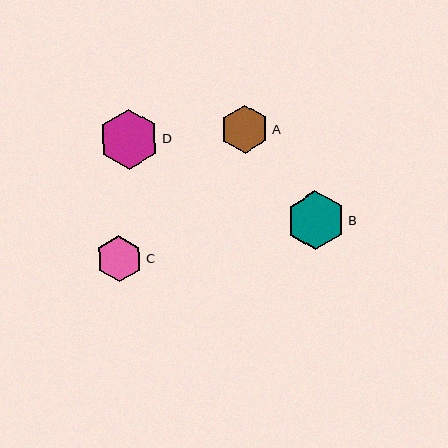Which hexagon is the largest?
Hexagon D is the largest with a size of approximately 60 pixels.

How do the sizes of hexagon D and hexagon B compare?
Hexagon D and hexagon B are approximately the same size.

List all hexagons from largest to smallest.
From largest to smallest: D, B, A, C.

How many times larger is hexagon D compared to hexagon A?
Hexagon D is approximately 1.3 times the size of hexagon A.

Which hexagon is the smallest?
Hexagon C is the smallest with a size of approximately 46 pixels.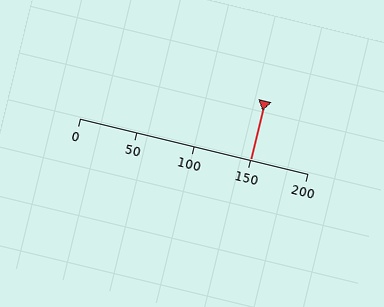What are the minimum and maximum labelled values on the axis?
The axis runs from 0 to 200.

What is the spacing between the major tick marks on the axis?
The major ticks are spaced 50 apart.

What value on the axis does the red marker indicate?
The marker indicates approximately 150.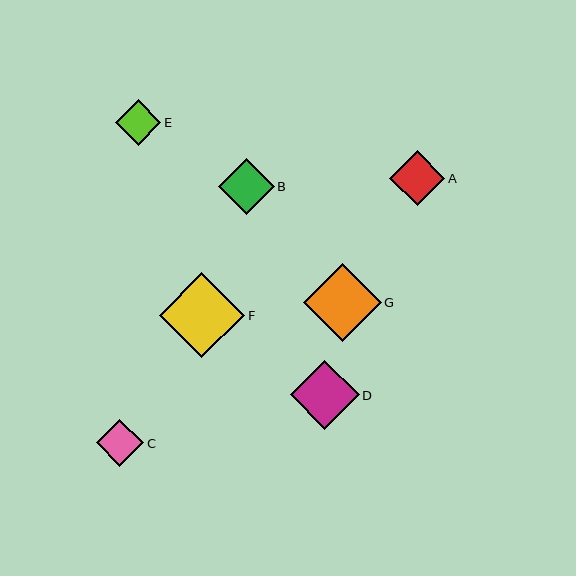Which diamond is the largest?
Diamond F is the largest with a size of approximately 85 pixels.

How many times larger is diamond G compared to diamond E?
Diamond G is approximately 1.7 times the size of diamond E.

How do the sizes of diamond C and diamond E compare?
Diamond C and diamond E are approximately the same size.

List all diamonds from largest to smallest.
From largest to smallest: F, G, D, B, A, C, E.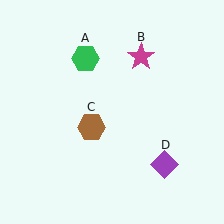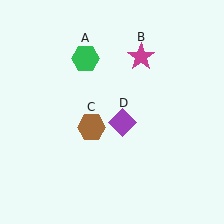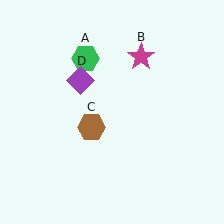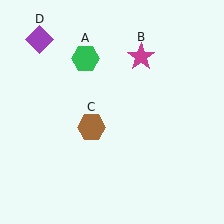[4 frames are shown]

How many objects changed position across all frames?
1 object changed position: purple diamond (object D).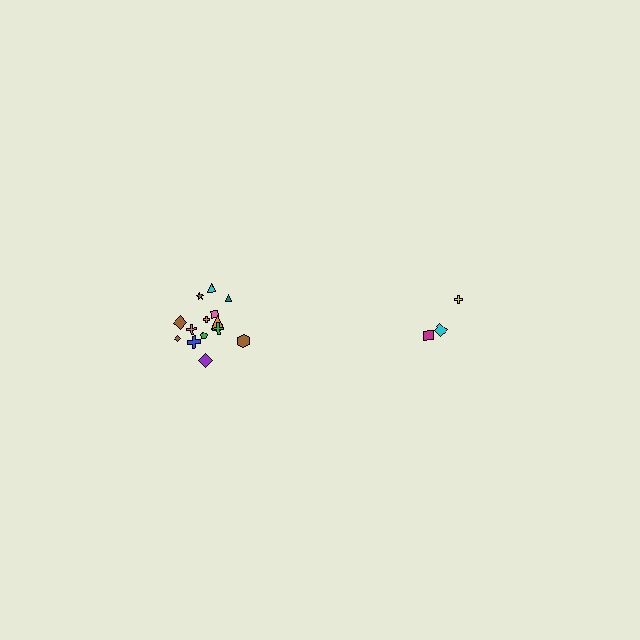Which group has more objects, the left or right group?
The left group.